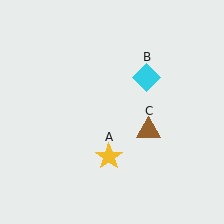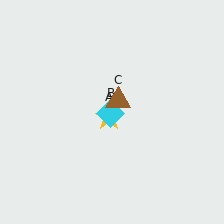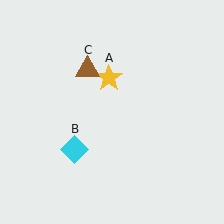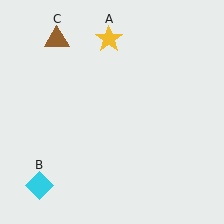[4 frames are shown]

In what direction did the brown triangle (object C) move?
The brown triangle (object C) moved up and to the left.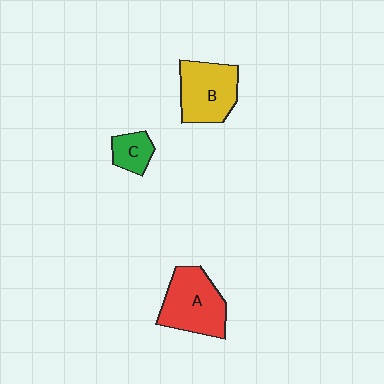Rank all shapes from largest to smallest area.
From largest to smallest: A (red), B (yellow), C (green).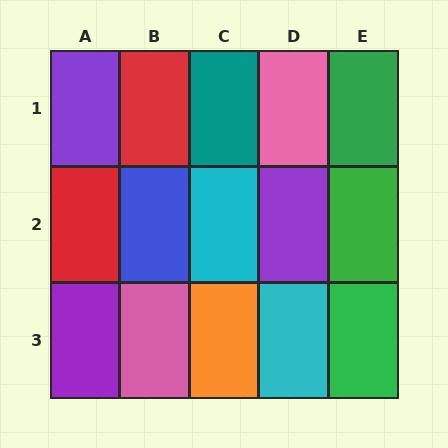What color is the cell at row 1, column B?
Red.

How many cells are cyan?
2 cells are cyan.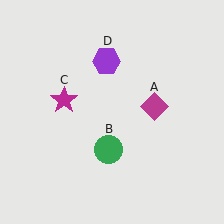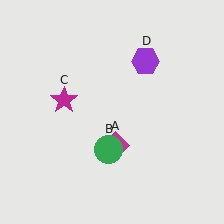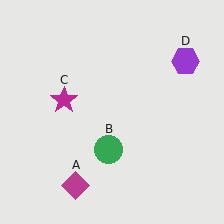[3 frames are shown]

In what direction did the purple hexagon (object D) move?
The purple hexagon (object D) moved right.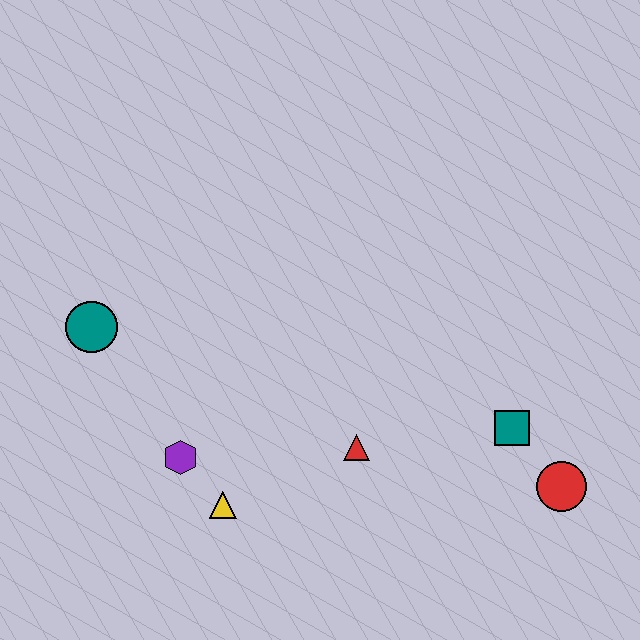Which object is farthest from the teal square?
The teal circle is farthest from the teal square.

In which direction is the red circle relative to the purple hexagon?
The red circle is to the right of the purple hexagon.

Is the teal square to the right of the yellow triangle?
Yes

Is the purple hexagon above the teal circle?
No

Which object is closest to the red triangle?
The yellow triangle is closest to the red triangle.